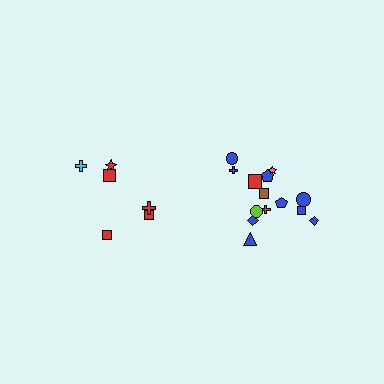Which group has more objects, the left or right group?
The right group.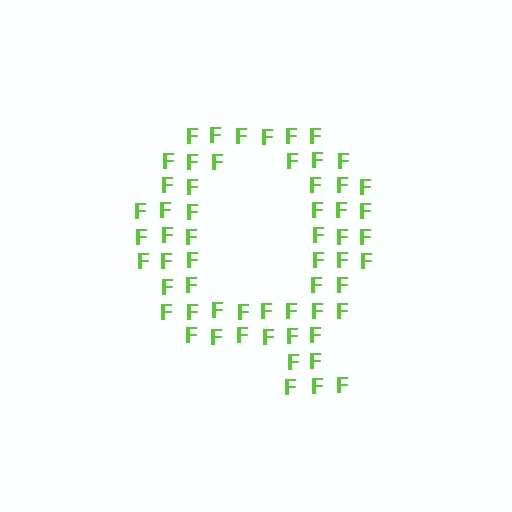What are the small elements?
The small elements are letter F's.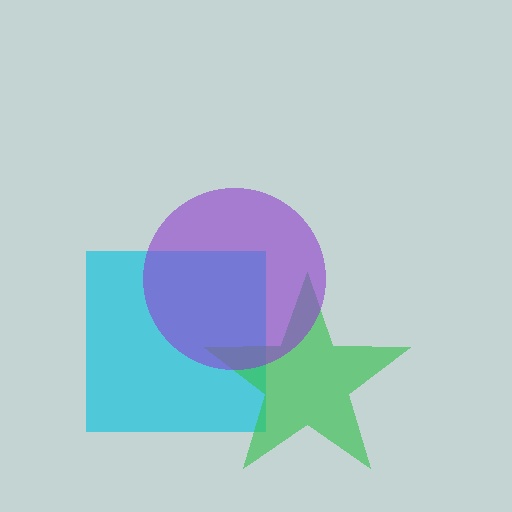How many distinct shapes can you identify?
There are 3 distinct shapes: a cyan square, a green star, a purple circle.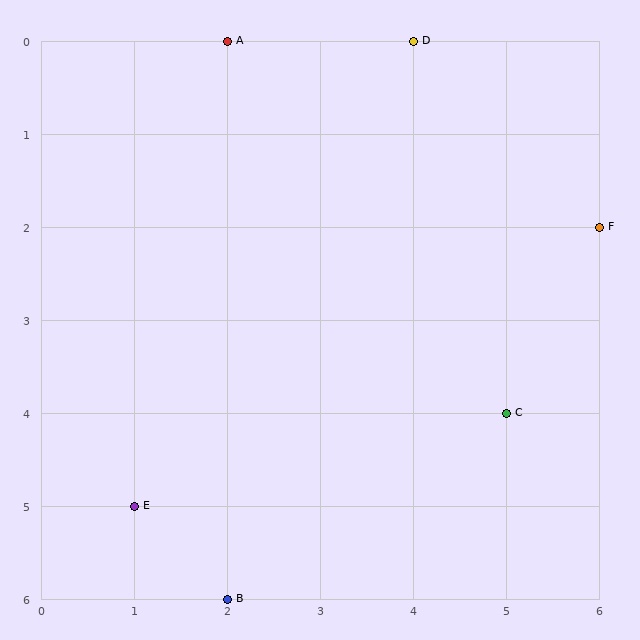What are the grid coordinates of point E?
Point E is at grid coordinates (1, 5).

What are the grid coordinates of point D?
Point D is at grid coordinates (4, 0).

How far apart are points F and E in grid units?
Points F and E are 5 columns and 3 rows apart (about 5.8 grid units diagonally).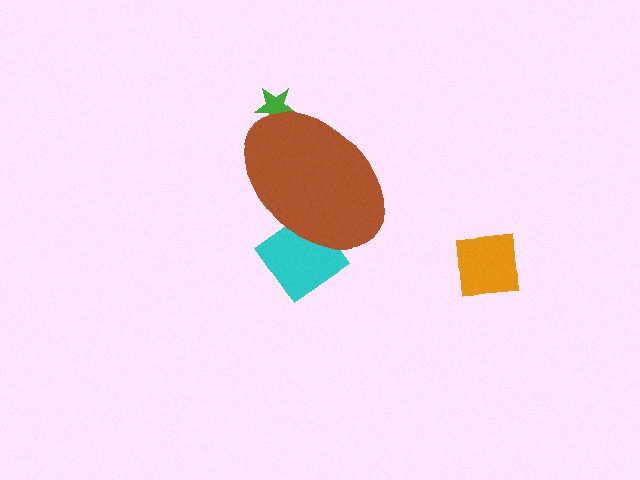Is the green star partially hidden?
Yes, the green star is partially hidden behind the brown ellipse.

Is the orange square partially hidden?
No, the orange square is fully visible.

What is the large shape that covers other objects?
A brown ellipse.